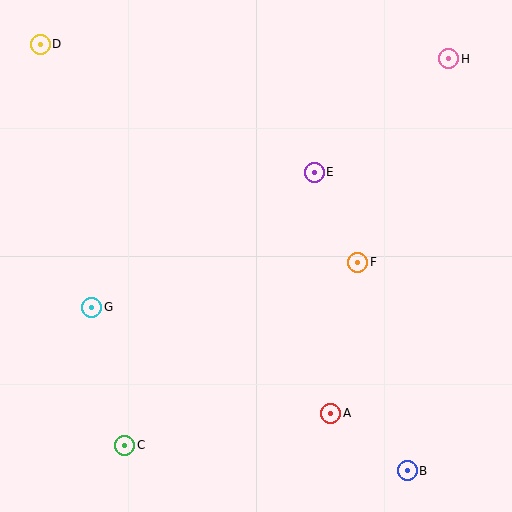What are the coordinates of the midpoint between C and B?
The midpoint between C and B is at (266, 458).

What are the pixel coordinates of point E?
Point E is at (314, 172).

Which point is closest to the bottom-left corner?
Point C is closest to the bottom-left corner.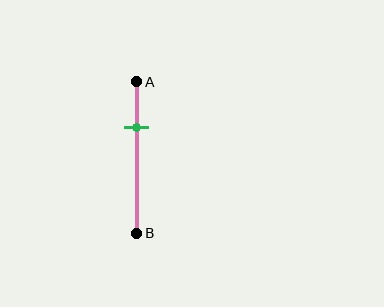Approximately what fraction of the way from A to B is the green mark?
The green mark is approximately 30% of the way from A to B.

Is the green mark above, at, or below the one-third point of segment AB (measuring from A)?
The green mark is approximately at the one-third point of segment AB.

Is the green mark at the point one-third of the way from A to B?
Yes, the mark is approximately at the one-third point.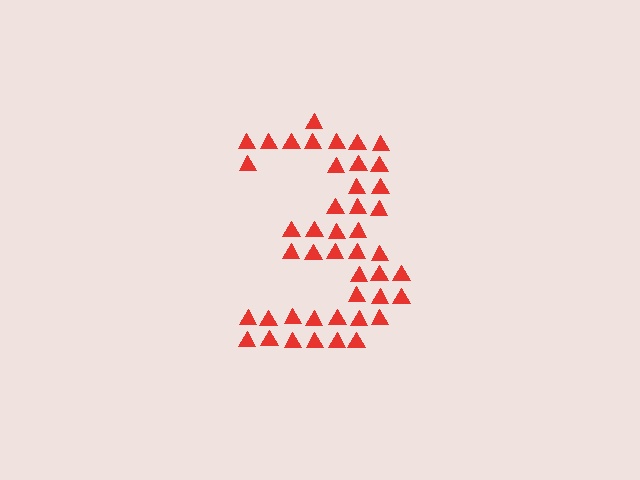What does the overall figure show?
The overall figure shows the digit 3.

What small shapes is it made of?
It is made of small triangles.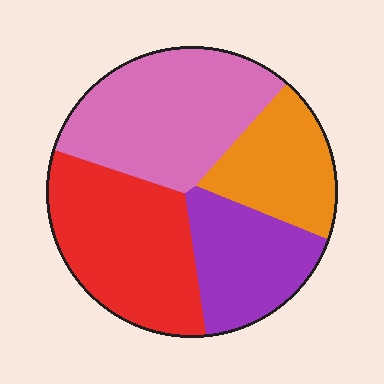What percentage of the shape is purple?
Purple takes up about one fifth (1/5) of the shape.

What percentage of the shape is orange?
Orange covers 18% of the shape.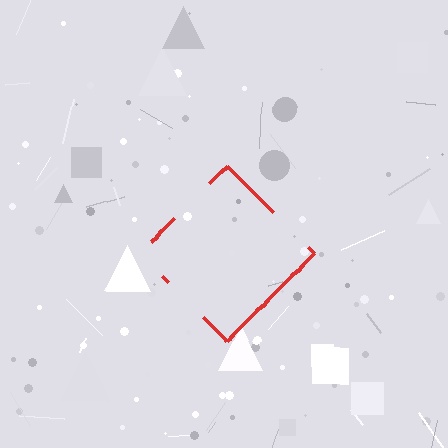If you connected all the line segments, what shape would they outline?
They would outline a diamond.